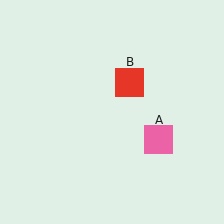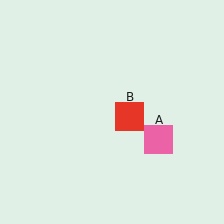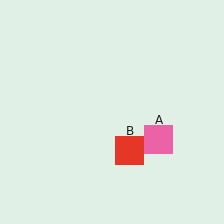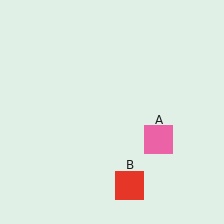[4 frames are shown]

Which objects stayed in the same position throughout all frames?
Pink square (object A) remained stationary.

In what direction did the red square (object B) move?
The red square (object B) moved down.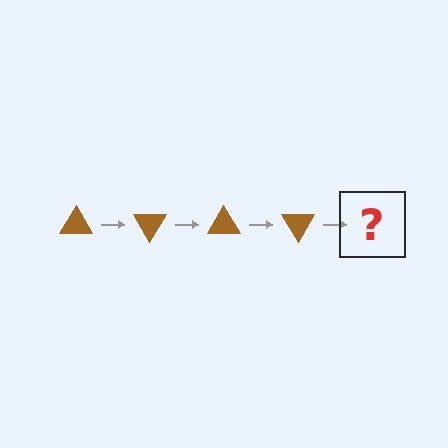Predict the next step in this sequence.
The next step is a brown triangle rotated 240 degrees.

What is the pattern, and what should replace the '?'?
The pattern is that the triangle rotates 60 degrees each step. The '?' should be a brown triangle rotated 240 degrees.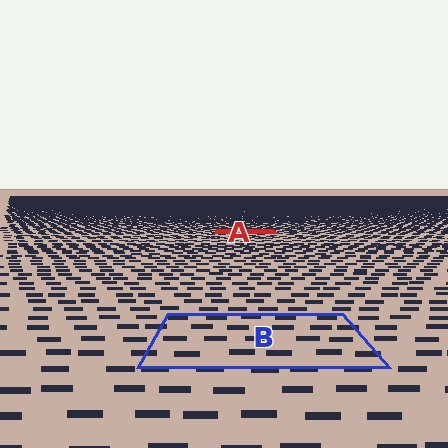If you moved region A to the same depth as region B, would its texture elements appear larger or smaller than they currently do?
They would appear larger. At a closer depth, the same texture elements are projected at a bigger on-screen size.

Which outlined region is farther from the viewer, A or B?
Region A is farther from the viewer — the texture elements inside it appear smaller and more densely packed.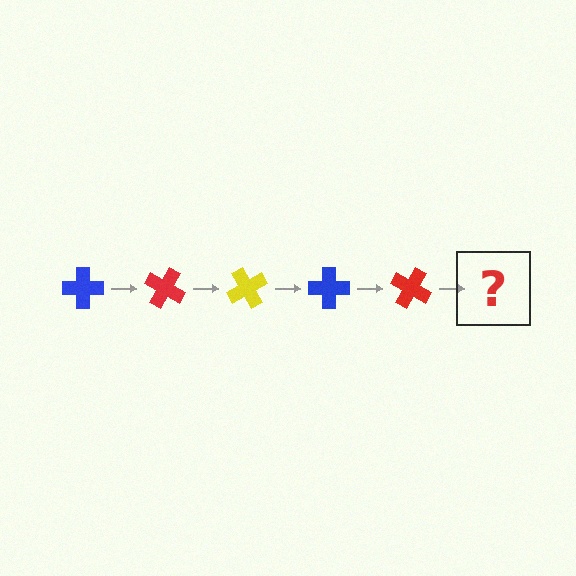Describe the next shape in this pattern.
It should be a yellow cross, rotated 150 degrees from the start.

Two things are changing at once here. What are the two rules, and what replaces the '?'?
The two rules are that it rotates 30 degrees each step and the color cycles through blue, red, and yellow. The '?' should be a yellow cross, rotated 150 degrees from the start.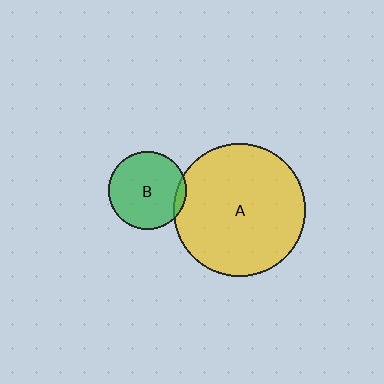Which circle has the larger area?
Circle A (yellow).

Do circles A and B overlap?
Yes.